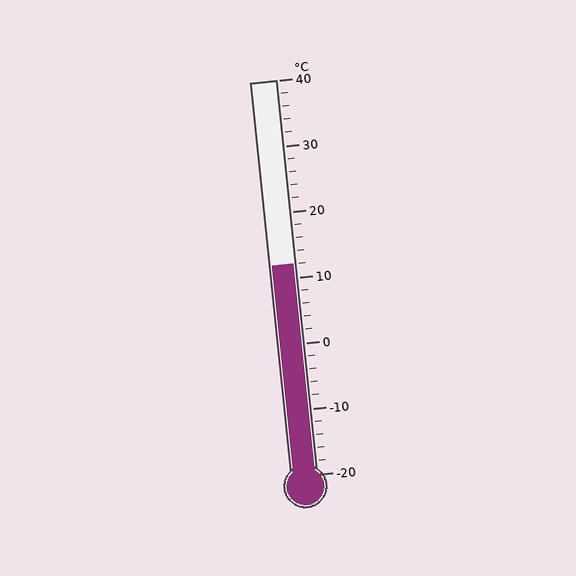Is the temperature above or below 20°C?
The temperature is below 20°C.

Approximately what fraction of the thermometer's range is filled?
The thermometer is filled to approximately 55% of its range.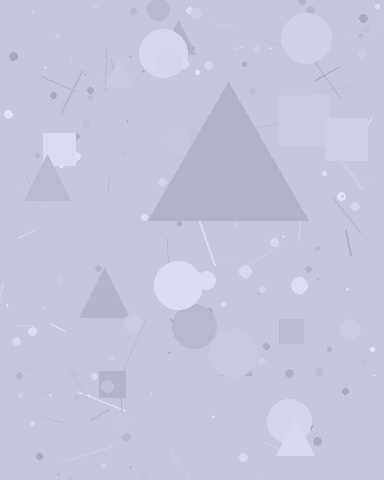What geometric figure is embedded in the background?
A triangle is embedded in the background.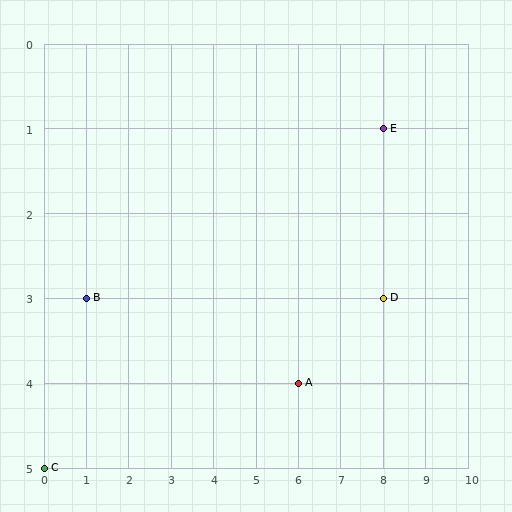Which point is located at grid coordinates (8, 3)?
Point D is at (8, 3).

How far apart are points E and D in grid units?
Points E and D are 2 rows apart.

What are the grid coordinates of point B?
Point B is at grid coordinates (1, 3).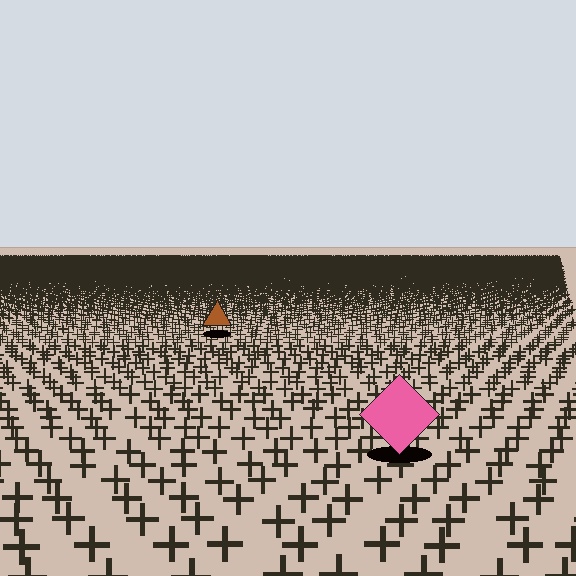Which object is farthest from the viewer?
The brown triangle is farthest from the viewer. It appears smaller and the ground texture around it is denser.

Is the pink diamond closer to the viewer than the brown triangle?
Yes. The pink diamond is closer — you can tell from the texture gradient: the ground texture is coarser near it.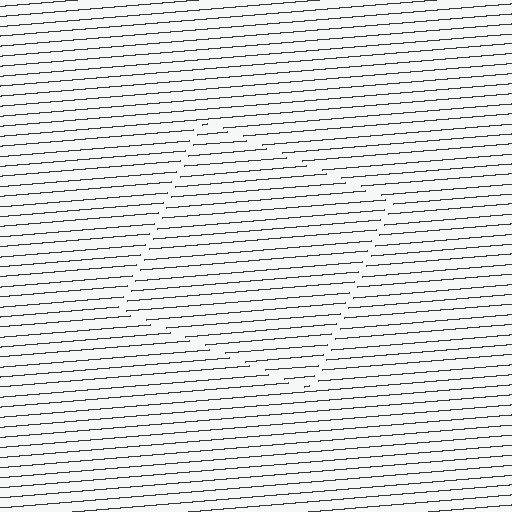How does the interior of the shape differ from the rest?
The interior of the shape contains the same grating, shifted by half a period — the contour is defined by the phase discontinuity where line-ends from the inner and outer gratings abut.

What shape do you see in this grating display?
An illusory square. The interior of the shape contains the same grating, shifted by half a period — the contour is defined by the phase discontinuity where line-ends from the inner and outer gratings abut.